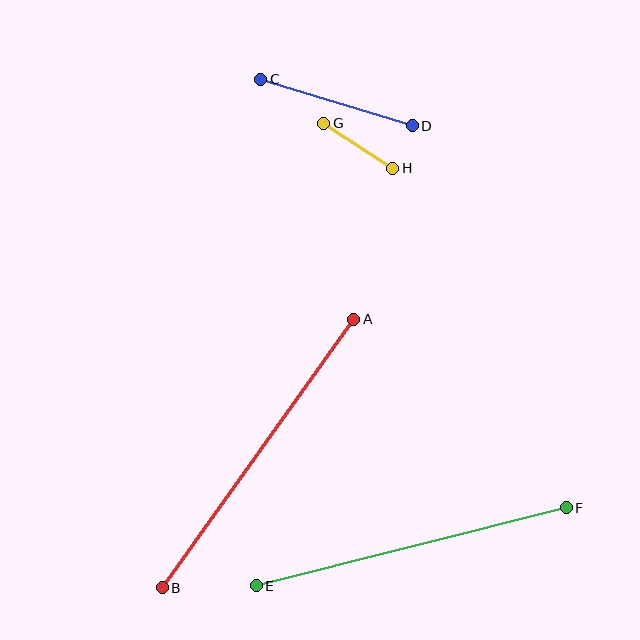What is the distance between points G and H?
The distance is approximately 83 pixels.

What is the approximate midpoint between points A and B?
The midpoint is at approximately (258, 453) pixels.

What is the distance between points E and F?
The distance is approximately 320 pixels.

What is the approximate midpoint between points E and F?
The midpoint is at approximately (411, 547) pixels.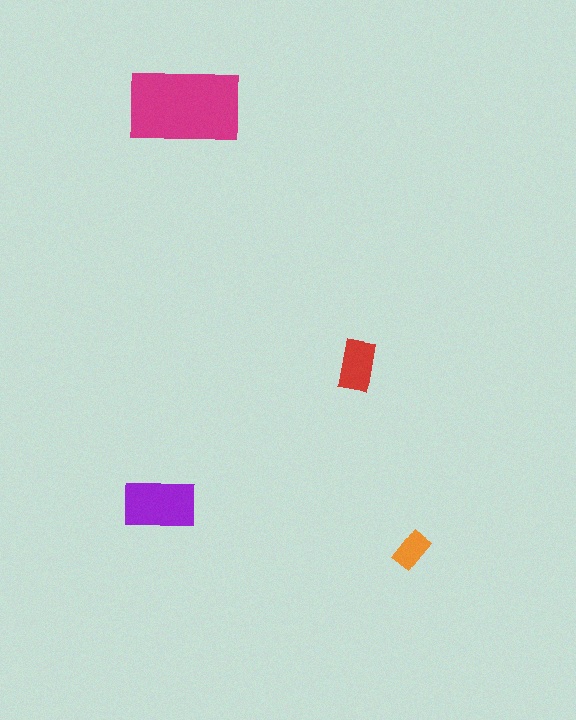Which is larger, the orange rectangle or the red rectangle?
The red one.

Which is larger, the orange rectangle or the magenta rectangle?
The magenta one.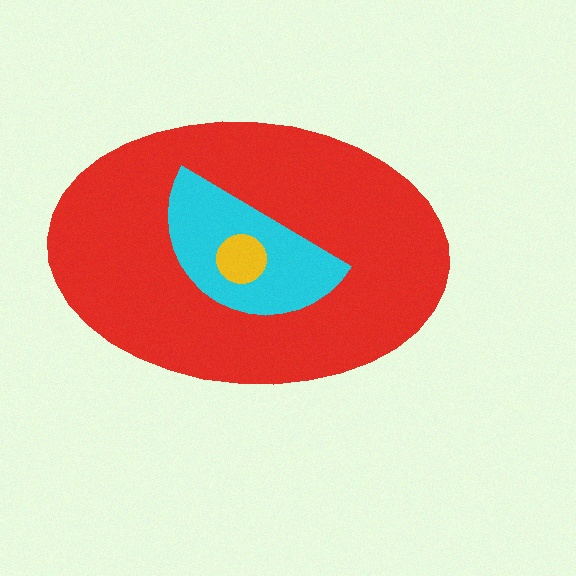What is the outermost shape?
The red ellipse.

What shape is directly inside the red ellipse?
The cyan semicircle.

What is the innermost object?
The yellow circle.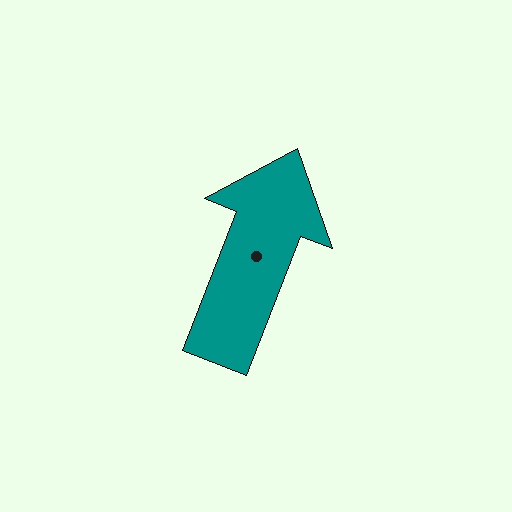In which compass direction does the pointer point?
North.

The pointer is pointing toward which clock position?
Roughly 1 o'clock.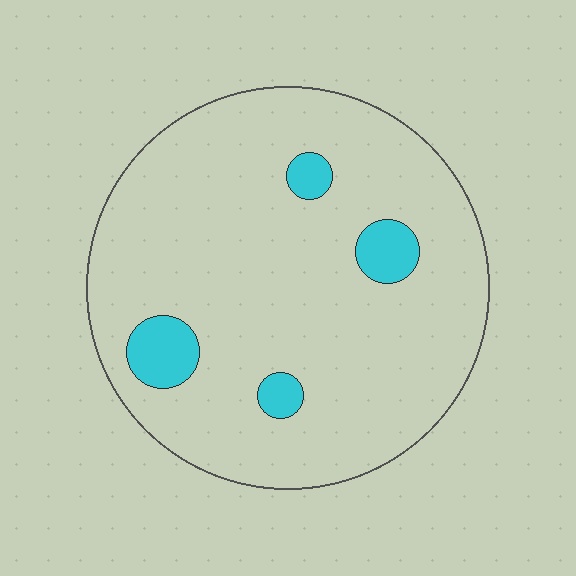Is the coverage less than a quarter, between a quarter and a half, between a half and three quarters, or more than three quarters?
Less than a quarter.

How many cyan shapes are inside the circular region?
4.